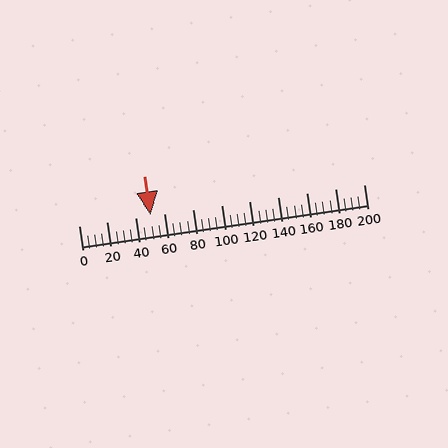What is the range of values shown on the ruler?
The ruler shows values from 0 to 200.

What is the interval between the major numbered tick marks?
The major tick marks are spaced 20 units apart.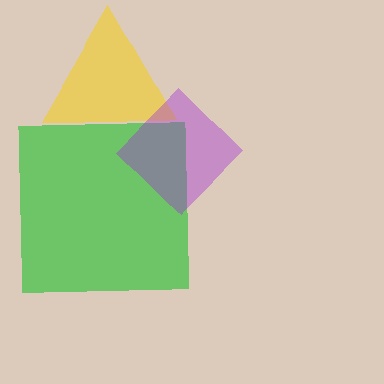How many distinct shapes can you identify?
There are 3 distinct shapes: a green square, a yellow triangle, a purple diamond.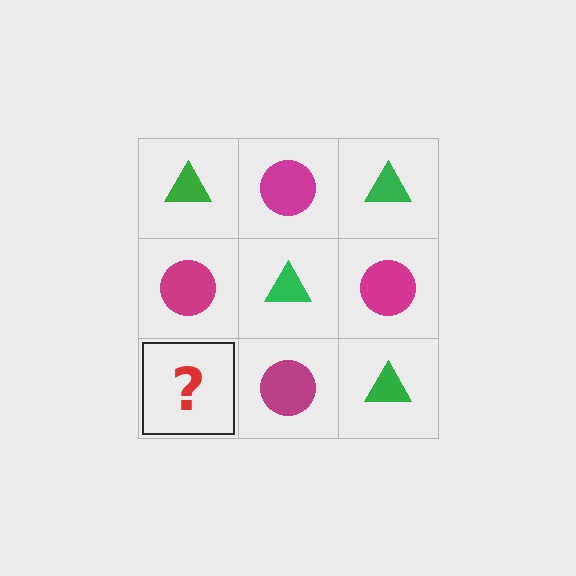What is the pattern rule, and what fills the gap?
The rule is that it alternates green triangle and magenta circle in a checkerboard pattern. The gap should be filled with a green triangle.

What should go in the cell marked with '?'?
The missing cell should contain a green triangle.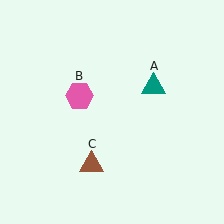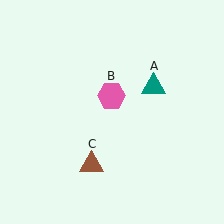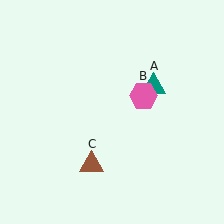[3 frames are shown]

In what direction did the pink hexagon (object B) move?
The pink hexagon (object B) moved right.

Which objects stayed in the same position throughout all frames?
Teal triangle (object A) and brown triangle (object C) remained stationary.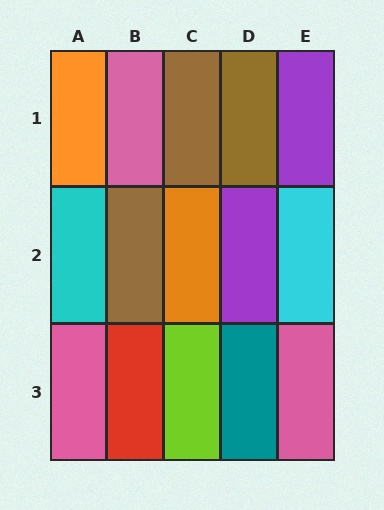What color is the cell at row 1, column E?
Purple.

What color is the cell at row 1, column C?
Brown.